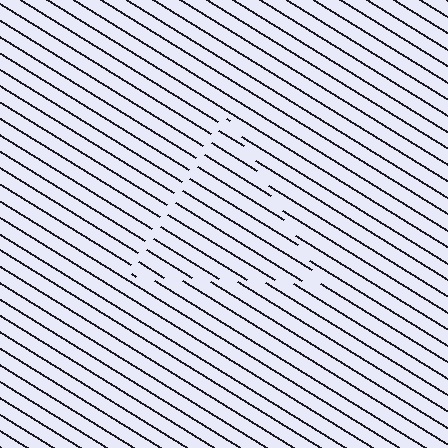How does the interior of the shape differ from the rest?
The interior of the shape contains the same grating, shifted by half a period — the contour is defined by the phase discontinuity where line-ends from the inner and outer gratings abut.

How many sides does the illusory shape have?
3 sides — the line-ends trace a triangle.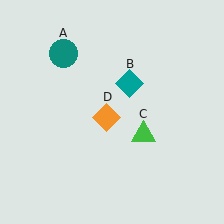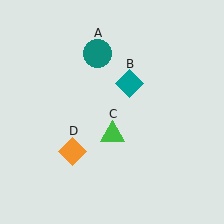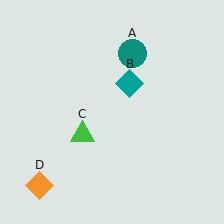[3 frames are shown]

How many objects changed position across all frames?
3 objects changed position: teal circle (object A), green triangle (object C), orange diamond (object D).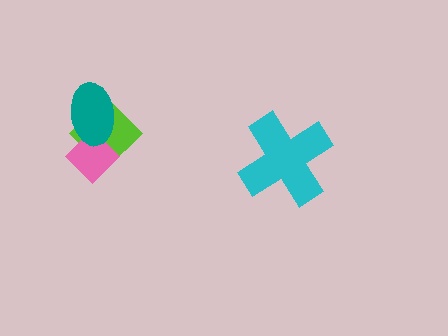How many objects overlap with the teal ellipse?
2 objects overlap with the teal ellipse.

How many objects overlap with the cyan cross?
0 objects overlap with the cyan cross.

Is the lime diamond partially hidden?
Yes, it is partially covered by another shape.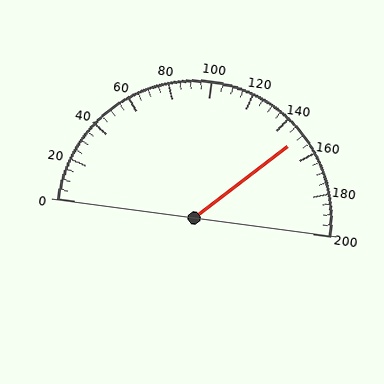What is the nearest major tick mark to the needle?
The nearest major tick mark is 160.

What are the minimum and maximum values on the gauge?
The gauge ranges from 0 to 200.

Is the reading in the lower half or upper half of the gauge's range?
The reading is in the upper half of the range (0 to 200).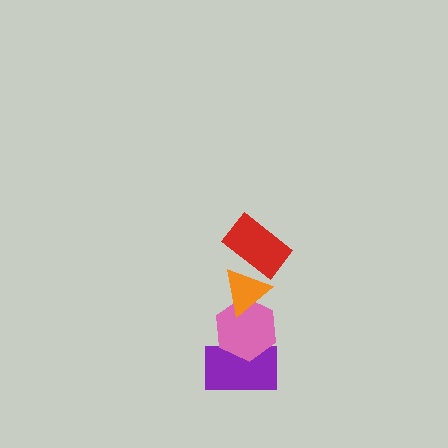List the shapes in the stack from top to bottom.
From top to bottom: the red rectangle, the orange triangle, the pink hexagon, the purple rectangle.